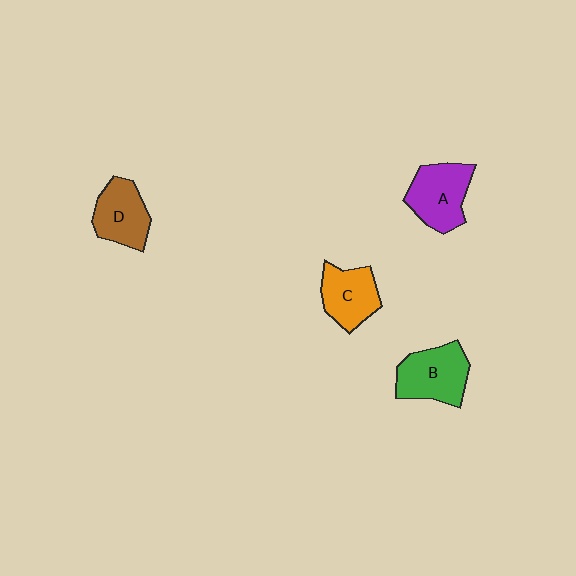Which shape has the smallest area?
Shape C (orange).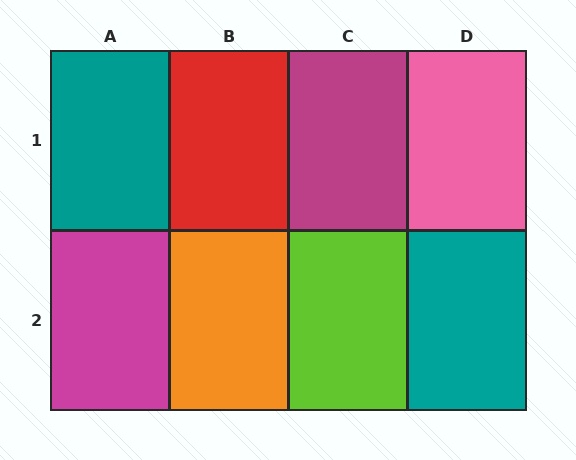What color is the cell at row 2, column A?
Magenta.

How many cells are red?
1 cell is red.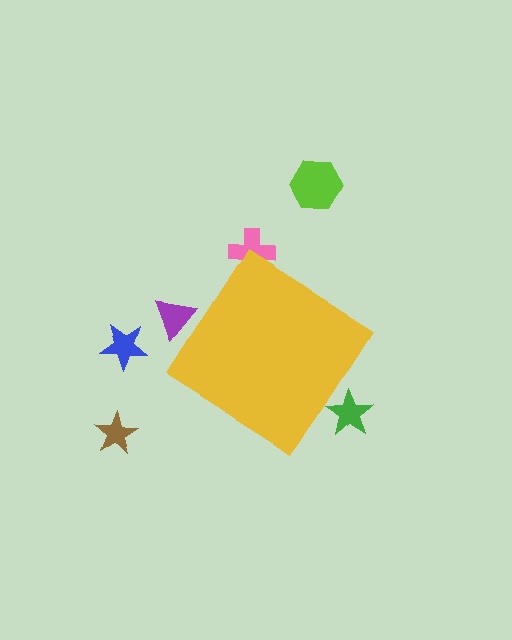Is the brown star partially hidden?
No, the brown star is fully visible.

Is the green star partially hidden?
Yes, the green star is partially hidden behind the yellow diamond.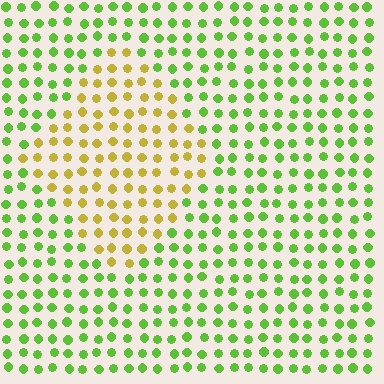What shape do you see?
I see a diamond.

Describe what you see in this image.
The image is filled with small lime elements in a uniform arrangement. A diamond-shaped region is visible where the elements are tinted to a slightly different hue, forming a subtle color boundary.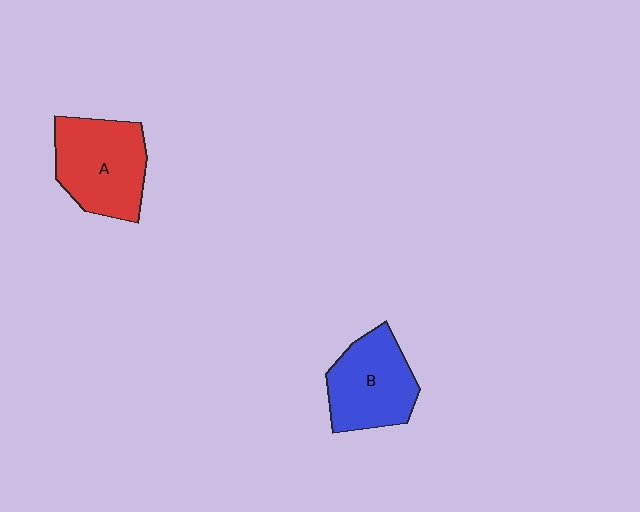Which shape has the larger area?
Shape A (red).